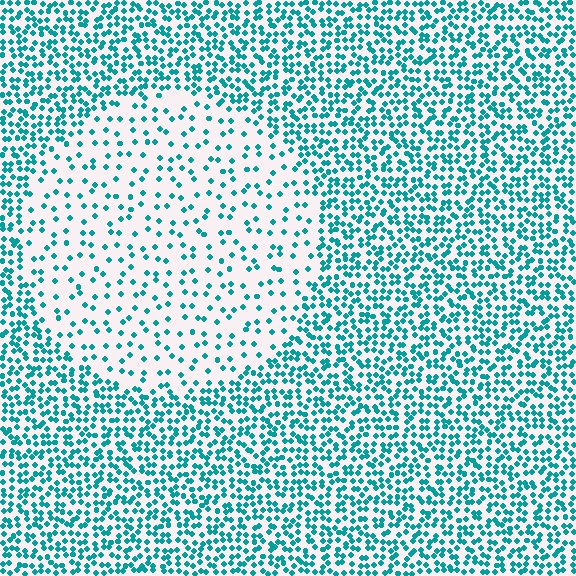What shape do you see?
I see a circle.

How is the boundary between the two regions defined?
The boundary is defined by a change in element density (approximately 2.8x ratio). All elements are the same color, size, and shape.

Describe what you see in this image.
The image contains small teal elements arranged at two different densities. A circle-shaped region is visible where the elements are less densely packed than the surrounding area.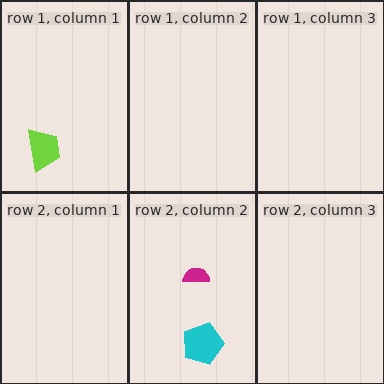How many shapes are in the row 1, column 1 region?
1.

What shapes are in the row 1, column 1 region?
The lime trapezoid.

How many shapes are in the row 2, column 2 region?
2.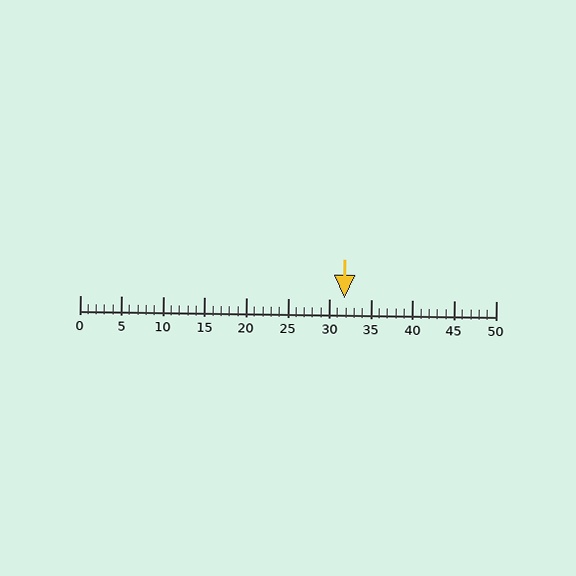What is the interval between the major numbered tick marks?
The major tick marks are spaced 5 units apart.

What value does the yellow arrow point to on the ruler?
The yellow arrow points to approximately 32.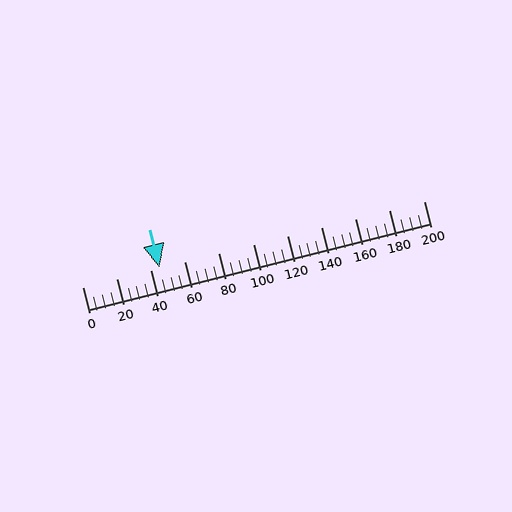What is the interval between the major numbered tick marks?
The major tick marks are spaced 20 units apart.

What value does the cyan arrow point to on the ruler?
The cyan arrow points to approximately 45.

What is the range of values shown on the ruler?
The ruler shows values from 0 to 200.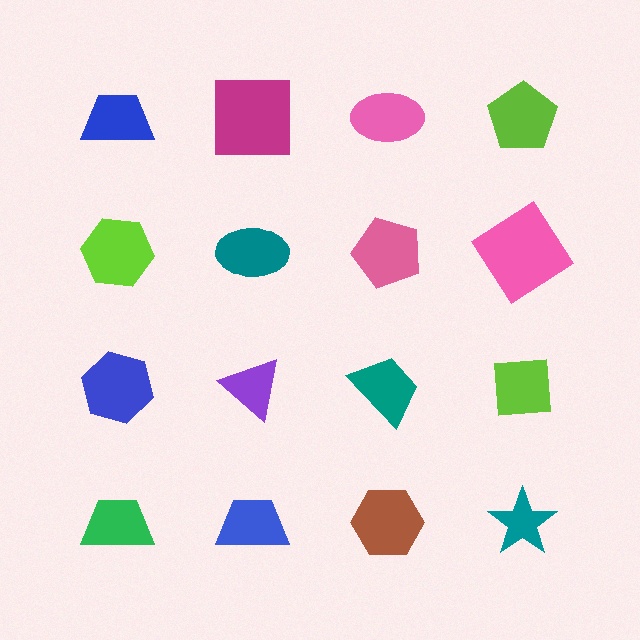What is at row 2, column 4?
A pink diamond.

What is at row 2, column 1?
A lime hexagon.